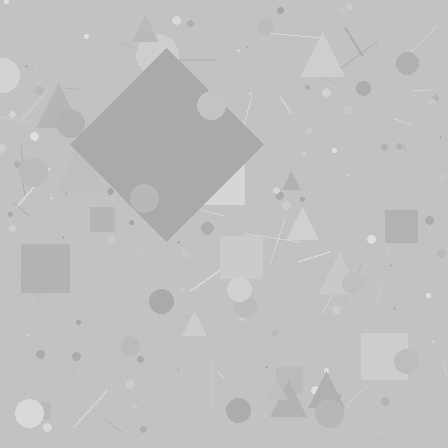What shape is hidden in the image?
A diamond is hidden in the image.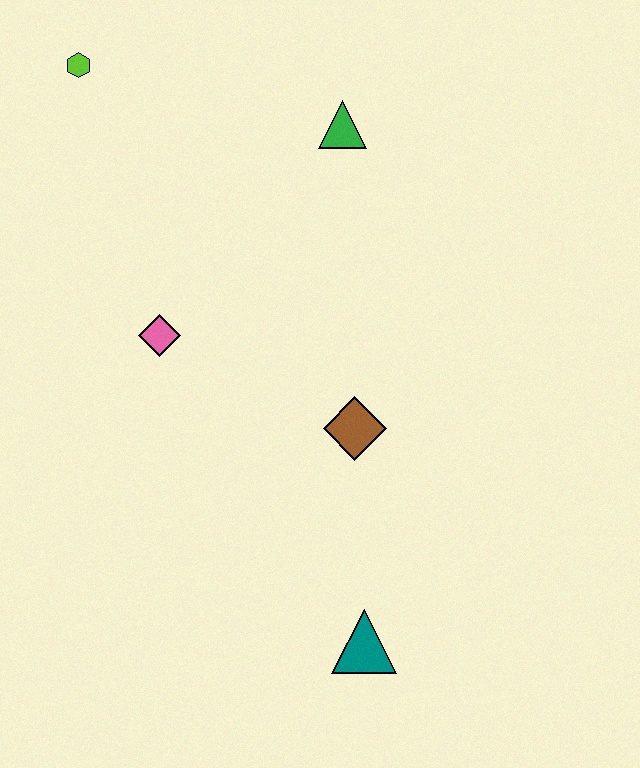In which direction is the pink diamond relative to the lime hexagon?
The pink diamond is below the lime hexagon.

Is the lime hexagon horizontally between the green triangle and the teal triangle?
No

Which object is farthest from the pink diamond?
The teal triangle is farthest from the pink diamond.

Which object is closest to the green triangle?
The lime hexagon is closest to the green triangle.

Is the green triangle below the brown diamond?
No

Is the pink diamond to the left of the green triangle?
Yes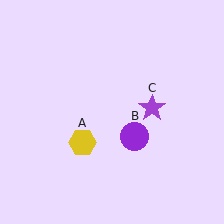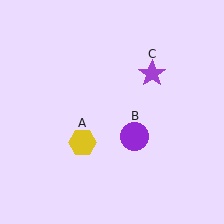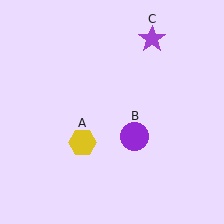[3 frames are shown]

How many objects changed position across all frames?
1 object changed position: purple star (object C).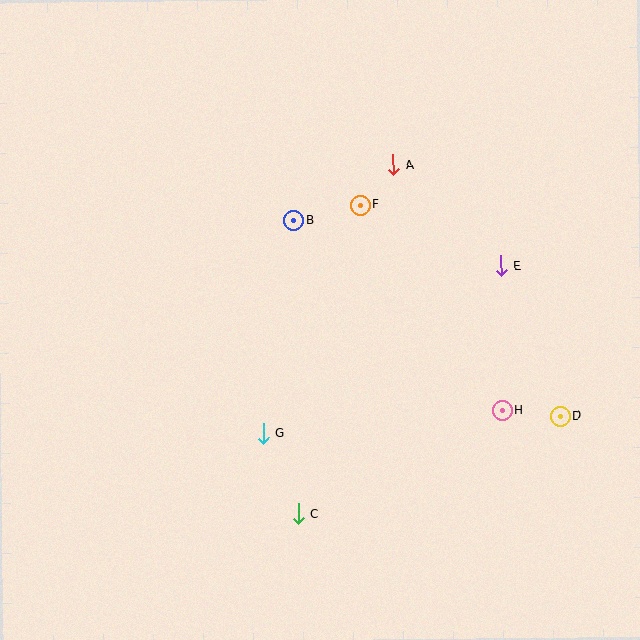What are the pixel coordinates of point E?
Point E is at (501, 266).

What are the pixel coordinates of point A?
Point A is at (393, 165).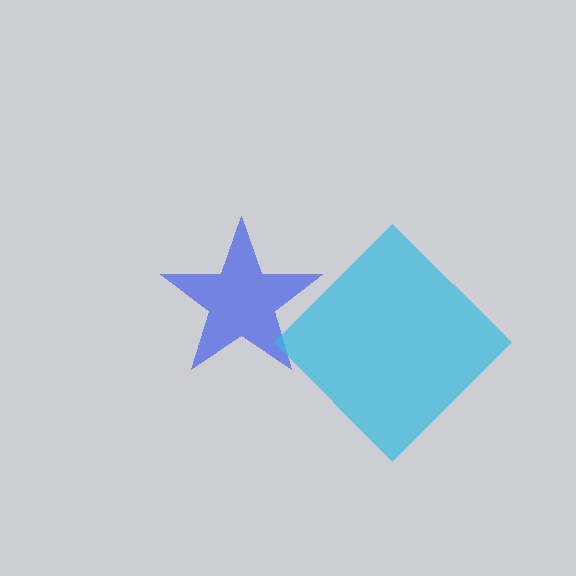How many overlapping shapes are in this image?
There are 2 overlapping shapes in the image.